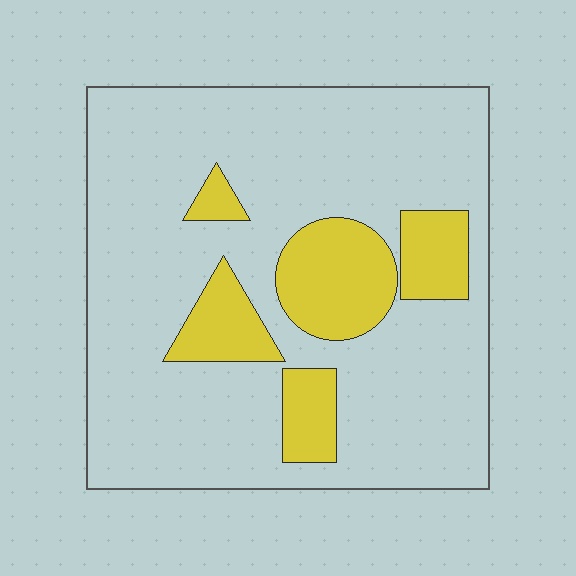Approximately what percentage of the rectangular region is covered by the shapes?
Approximately 20%.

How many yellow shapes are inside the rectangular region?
5.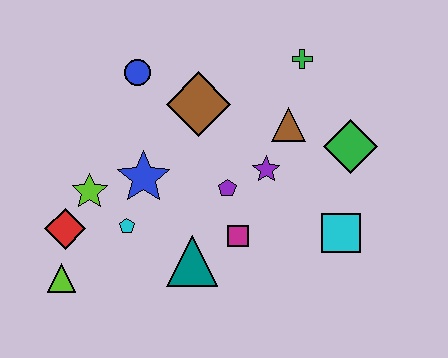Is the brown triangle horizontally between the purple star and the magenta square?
No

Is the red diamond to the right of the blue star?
No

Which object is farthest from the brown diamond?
The lime triangle is farthest from the brown diamond.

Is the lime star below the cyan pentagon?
No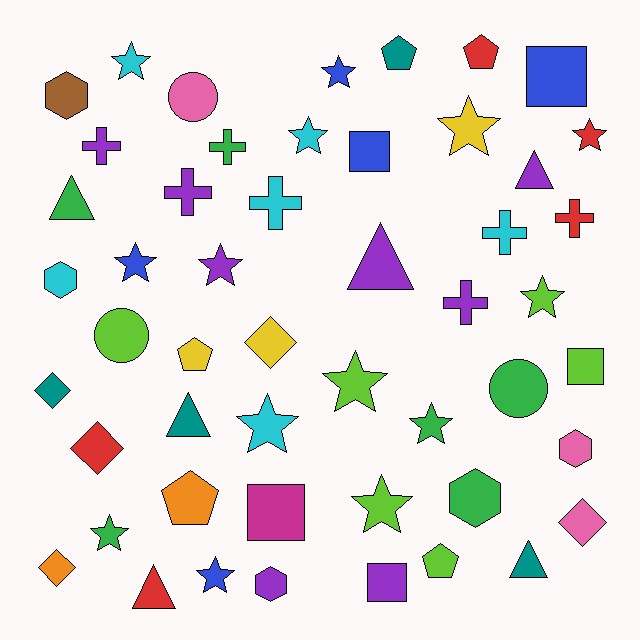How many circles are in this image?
There are 3 circles.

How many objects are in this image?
There are 50 objects.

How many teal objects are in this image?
There are 4 teal objects.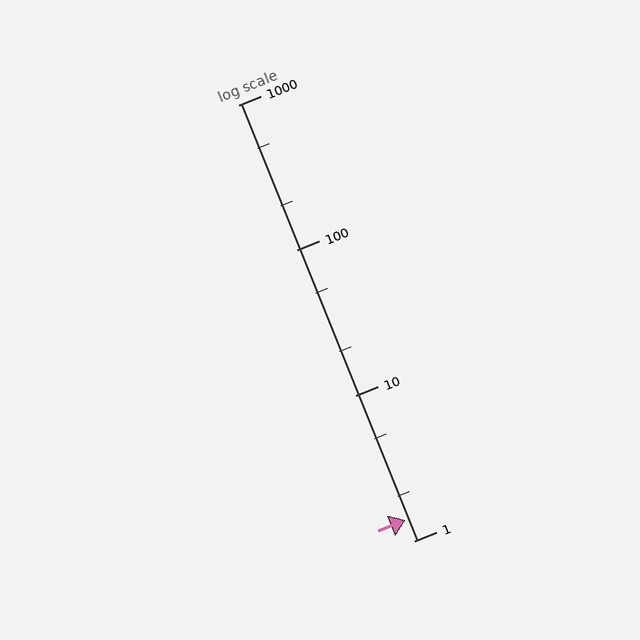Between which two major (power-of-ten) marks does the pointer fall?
The pointer is between 1 and 10.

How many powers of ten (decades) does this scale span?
The scale spans 3 decades, from 1 to 1000.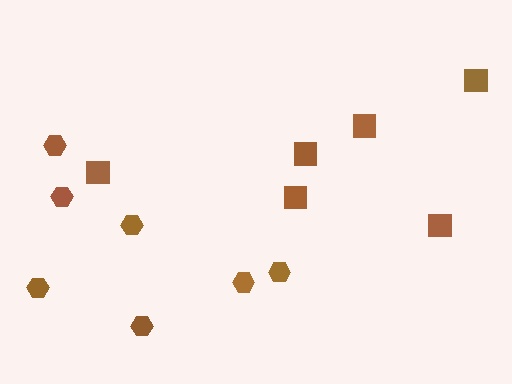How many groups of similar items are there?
There are 2 groups: one group of hexagons (7) and one group of squares (6).